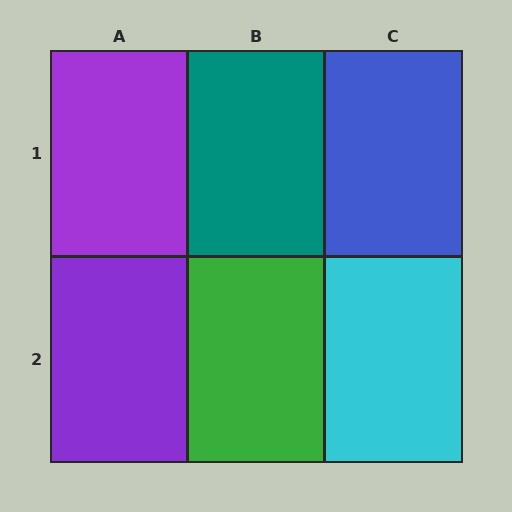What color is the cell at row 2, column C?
Cyan.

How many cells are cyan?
1 cell is cyan.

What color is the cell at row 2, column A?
Purple.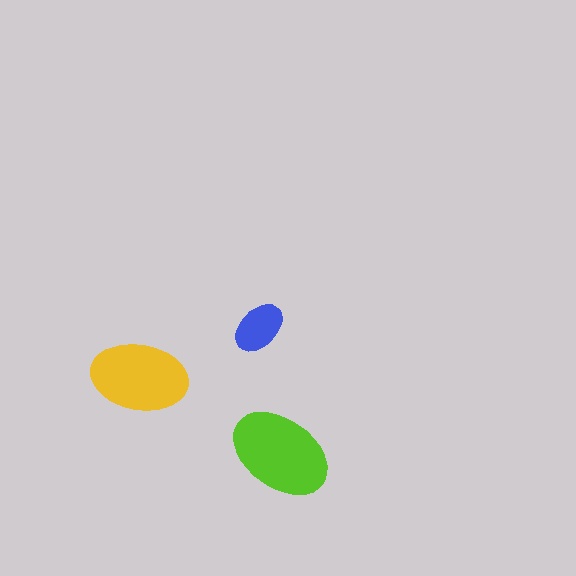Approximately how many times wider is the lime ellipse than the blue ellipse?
About 2 times wider.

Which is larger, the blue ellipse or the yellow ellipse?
The yellow one.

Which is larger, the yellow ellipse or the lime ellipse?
The lime one.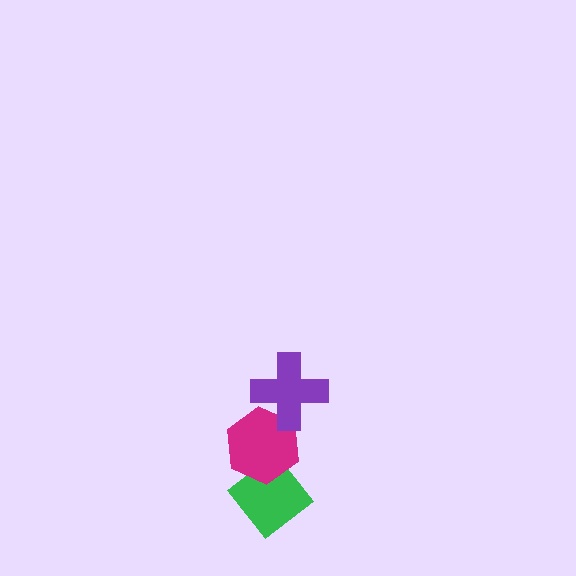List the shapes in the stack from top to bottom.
From top to bottom: the purple cross, the magenta hexagon, the green diamond.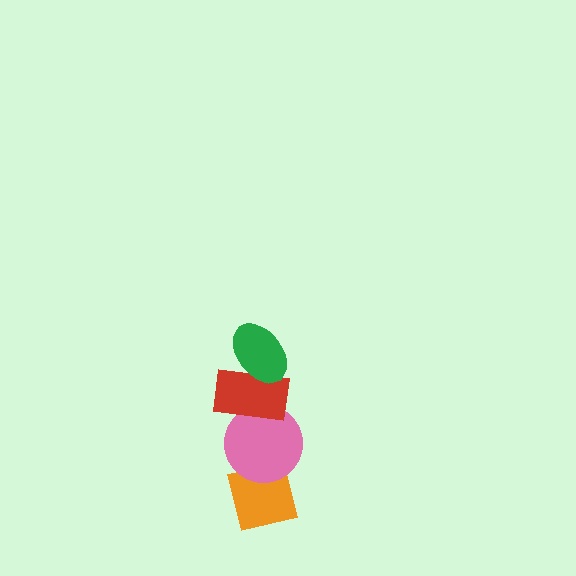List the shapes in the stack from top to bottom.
From top to bottom: the green ellipse, the red rectangle, the pink circle, the orange square.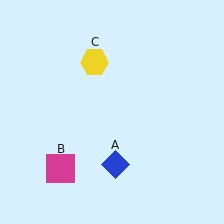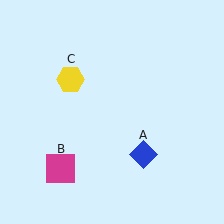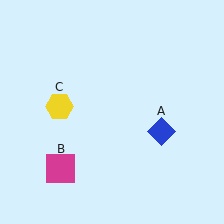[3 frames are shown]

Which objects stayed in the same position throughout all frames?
Magenta square (object B) remained stationary.